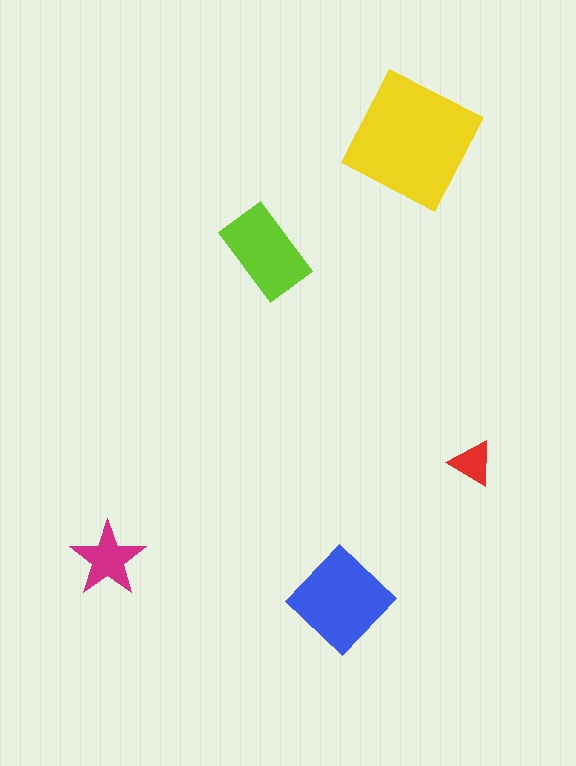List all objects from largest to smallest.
The yellow square, the blue diamond, the lime rectangle, the magenta star, the red triangle.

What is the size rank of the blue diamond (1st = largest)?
2nd.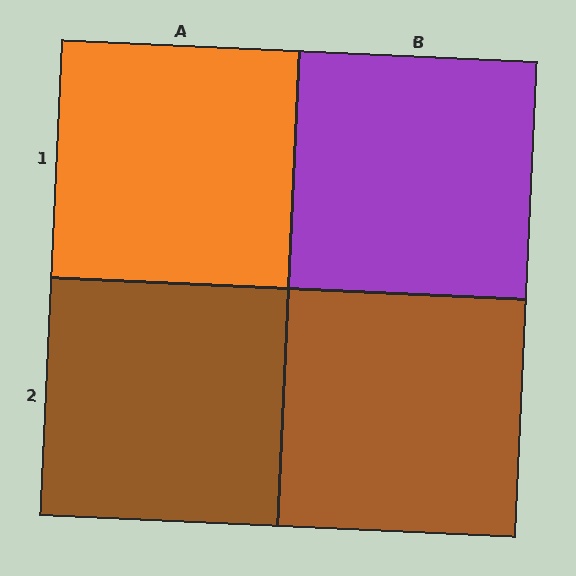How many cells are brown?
2 cells are brown.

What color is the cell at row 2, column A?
Brown.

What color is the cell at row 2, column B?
Brown.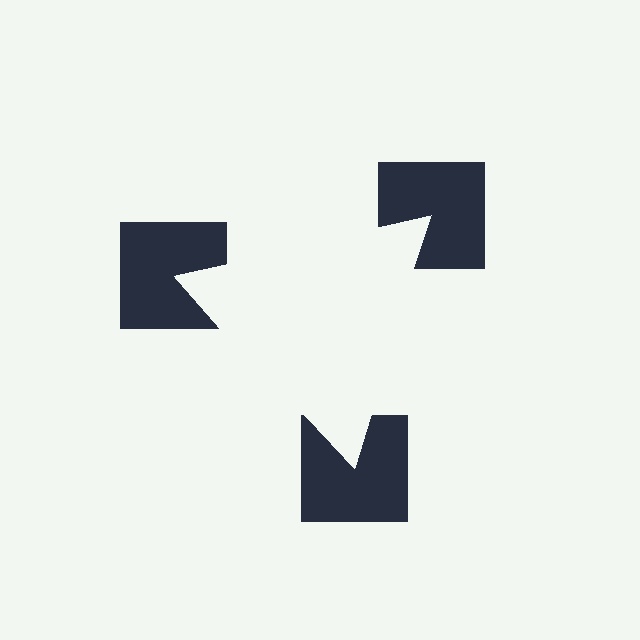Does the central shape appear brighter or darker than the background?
It typically appears slightly brighter than the background, even though no actual brightness change is drawn.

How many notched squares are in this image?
There are 3 — one at each vertex of the illusory triangle.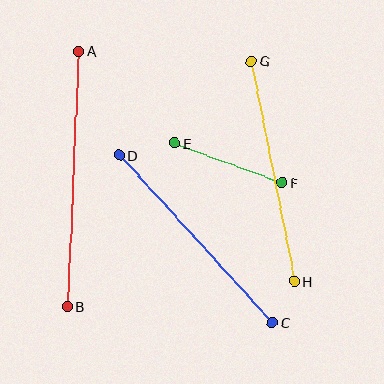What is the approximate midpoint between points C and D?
The midpoint is at approximately (196, 239) pixels.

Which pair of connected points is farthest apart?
Points A and B are farthest apart.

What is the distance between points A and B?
The distance is approximately 255 pixels.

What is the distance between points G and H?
The distance is approximately 224 pixels.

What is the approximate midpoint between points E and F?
The midpoint is at approximately (228, 163) pixels.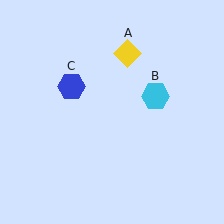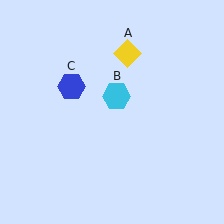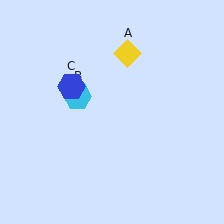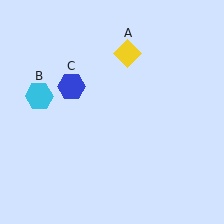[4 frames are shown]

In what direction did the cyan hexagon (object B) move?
The cyan hexagon (object B) moved left.